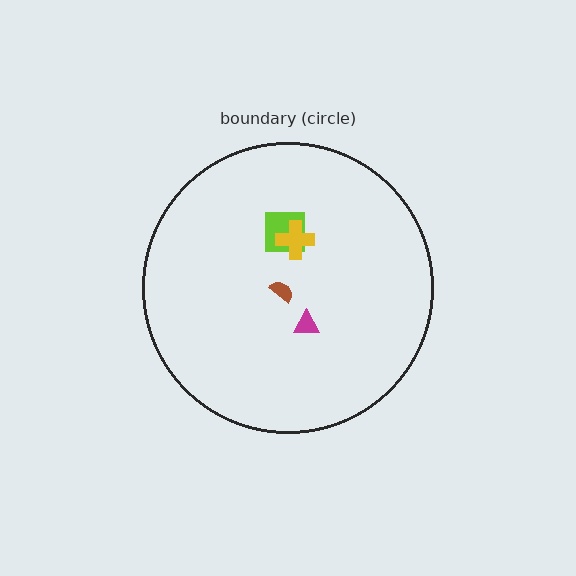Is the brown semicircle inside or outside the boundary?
Inside.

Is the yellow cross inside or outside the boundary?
Inside.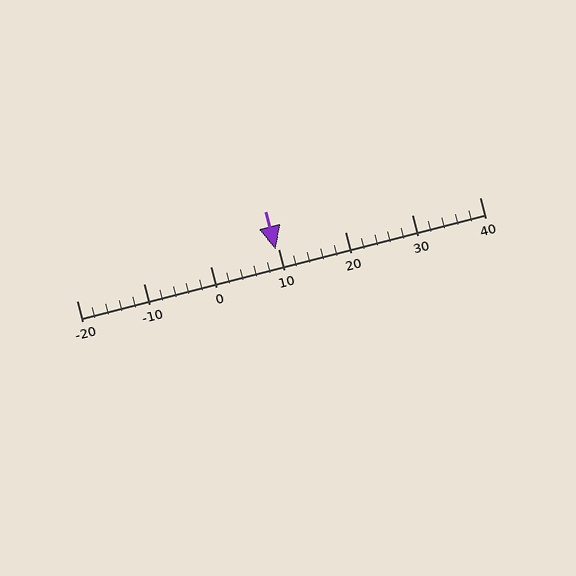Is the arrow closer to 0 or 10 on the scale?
The arrow is closer to 10.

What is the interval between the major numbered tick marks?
The major tick marks are spaced 10 units apart.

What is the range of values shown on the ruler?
The ruler shows values from -20 to 40.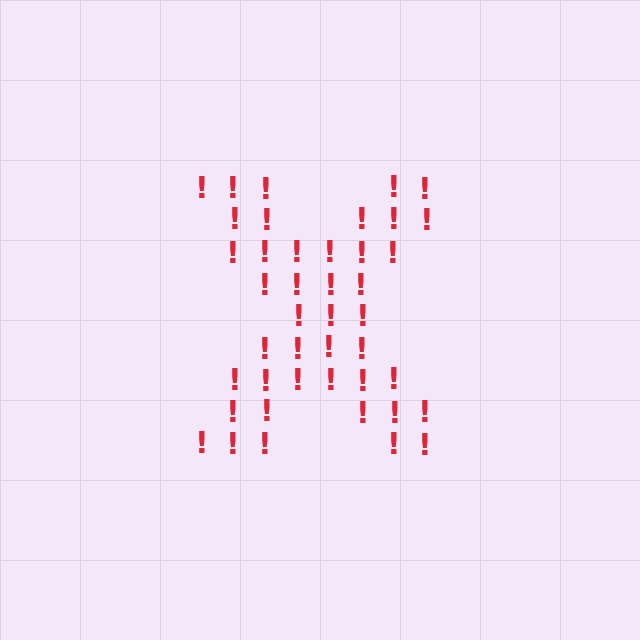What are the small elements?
The small elements are exclamation marks.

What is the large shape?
The large shape is the letter X.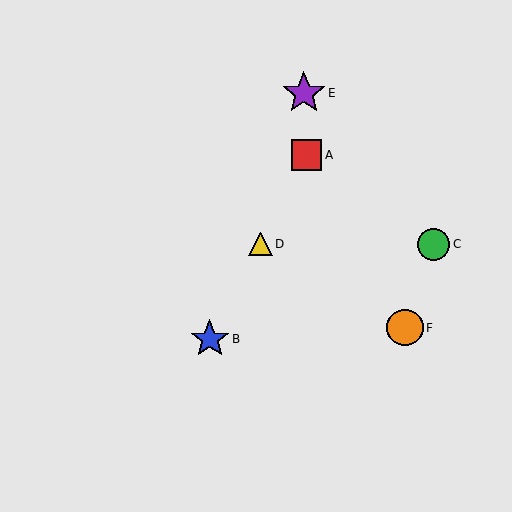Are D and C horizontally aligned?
Yes, both are at y≈244.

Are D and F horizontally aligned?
No, D is at y≈244 and F is at y≈328.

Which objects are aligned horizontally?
Objects C, D are aligned horizontally.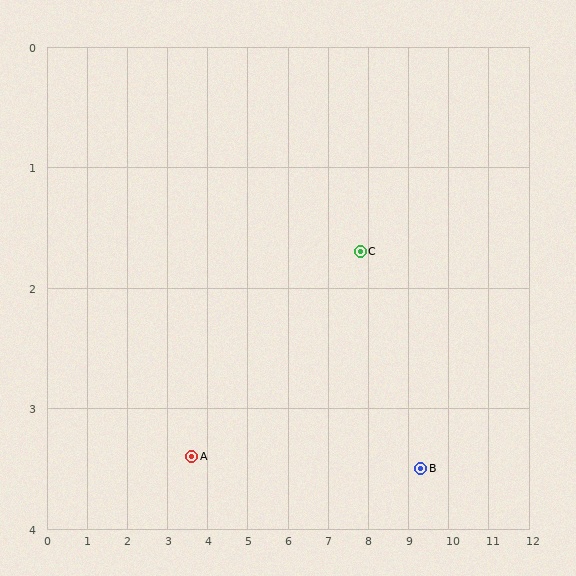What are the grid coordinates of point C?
Point C is at approximately (7.8, 1.7).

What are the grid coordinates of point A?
Point A is at approximately (3.6, 3.4).